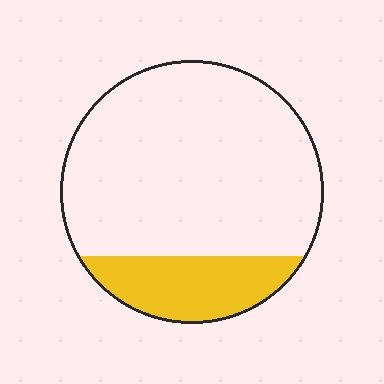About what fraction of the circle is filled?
About one fifth (1/5).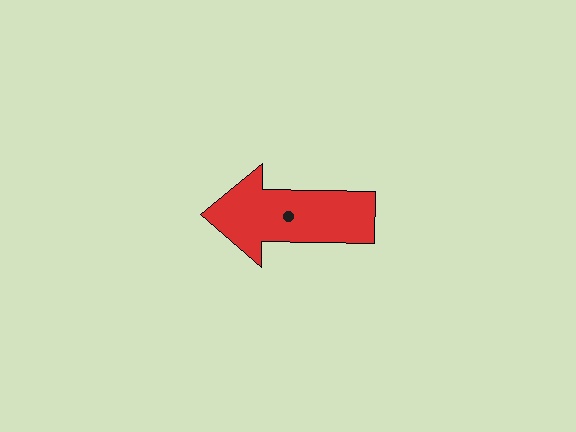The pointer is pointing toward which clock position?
Roughly 9 o'clock.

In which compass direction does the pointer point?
West.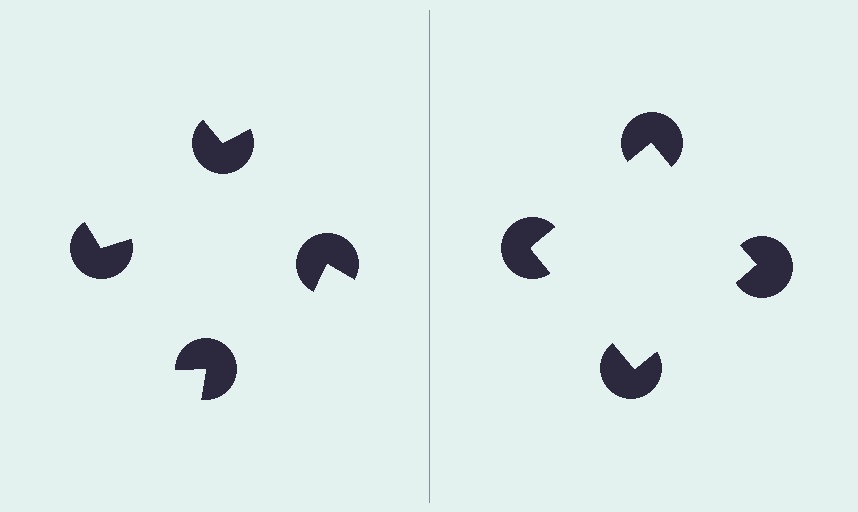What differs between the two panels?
The pac-man discs are positioned identically on both sides; only the wedge orientations differ. On the right they align to a square; on the left they are misaligned.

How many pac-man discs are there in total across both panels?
8 — 4 on each side.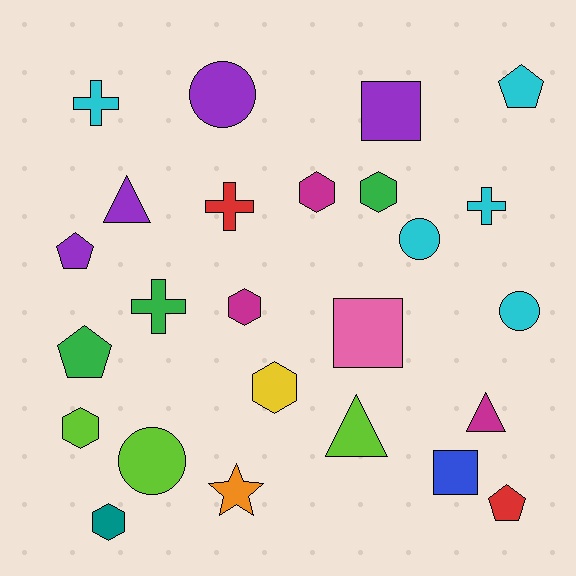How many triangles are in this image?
There are 3 triangles.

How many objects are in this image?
There are 25 objects.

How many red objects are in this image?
There are 2 red objects.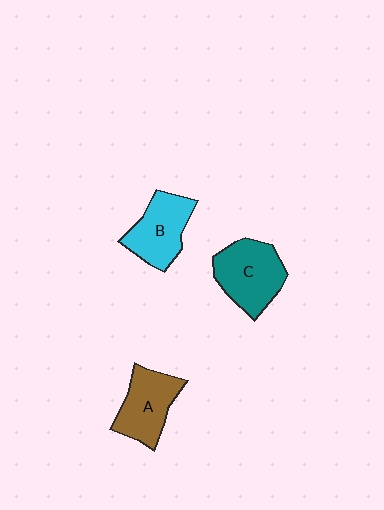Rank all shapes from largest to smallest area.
From largest to smallest: C (teal), B (cyan), A (brown).